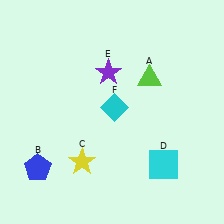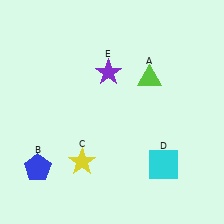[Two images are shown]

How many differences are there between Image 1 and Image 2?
There is 1 difference between the two images.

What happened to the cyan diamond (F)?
The cyan diamond (F) was removed in Image 2. It was in the top-right area of Image 1.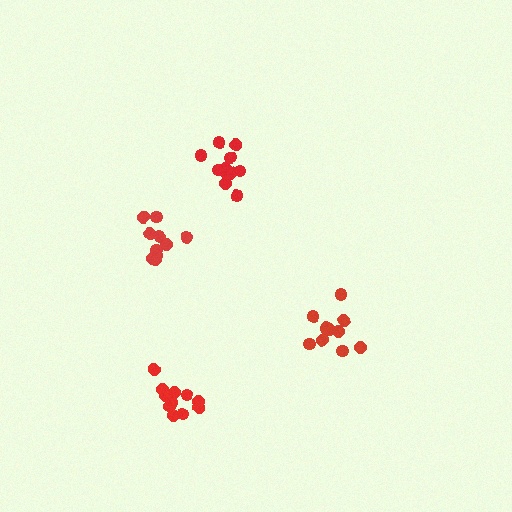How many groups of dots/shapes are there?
There are 4 groups.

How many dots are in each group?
Group 1: 11 dots, Group 2: 10 dots, Group 3: 11 dots, Group 4: 10 dots (42 total).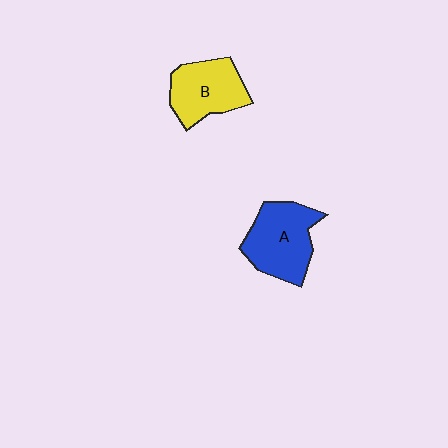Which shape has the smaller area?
Shape B (yellow).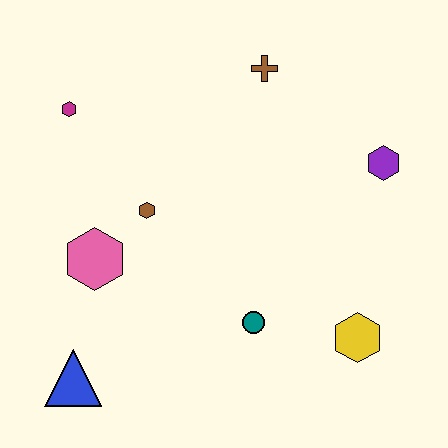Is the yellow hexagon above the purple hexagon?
No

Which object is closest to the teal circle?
The yellow hexagon is closest to the teal circle.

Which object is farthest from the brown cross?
The blue triangle is farthest from the brown cross.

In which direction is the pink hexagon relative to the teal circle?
The pink hexagon is to the left of the teal circle.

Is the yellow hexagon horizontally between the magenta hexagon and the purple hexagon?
Yes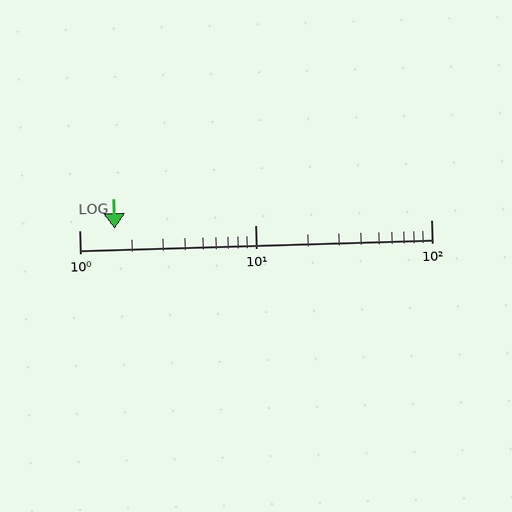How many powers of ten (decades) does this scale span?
The scale spans 2 decades, from 1 to 100.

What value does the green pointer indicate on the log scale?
The pointer indicates approximately 1.6.